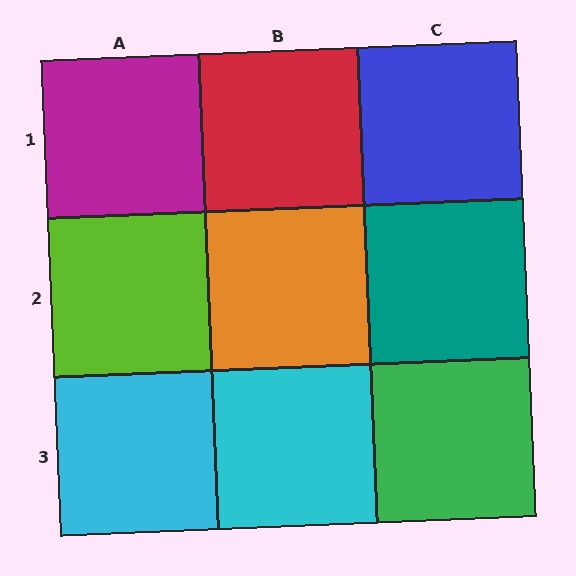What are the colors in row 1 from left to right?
Magenta, red, blue.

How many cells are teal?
1 cell is teal.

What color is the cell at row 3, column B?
Cyan.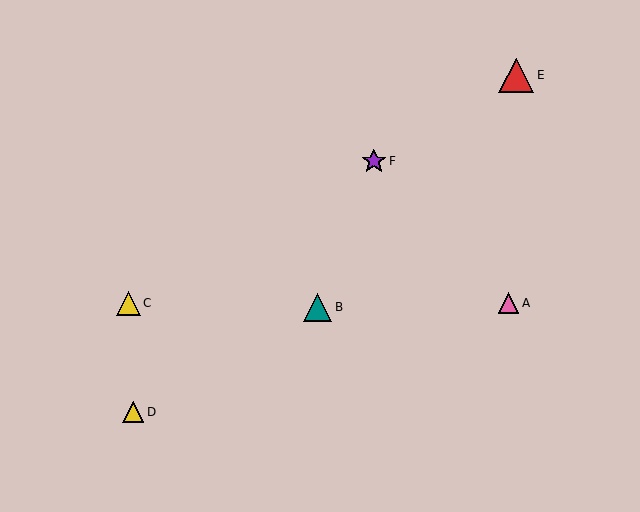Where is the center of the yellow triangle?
The center of the yellow triangle is at (133, 412).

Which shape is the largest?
The red triangle (labeled E) is the largest.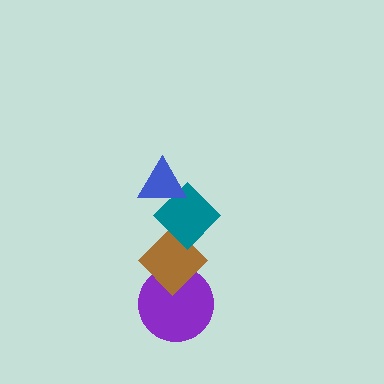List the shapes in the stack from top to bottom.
From top to bottom: the blue triangle, the teal diamond, the brown diamond, the purple circle.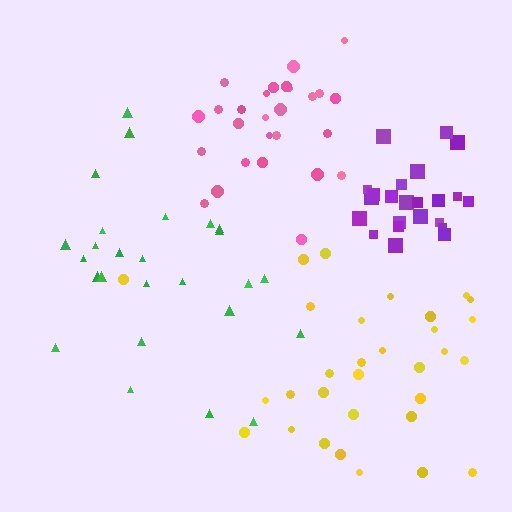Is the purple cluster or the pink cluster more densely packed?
Purple.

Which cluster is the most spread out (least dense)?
Green.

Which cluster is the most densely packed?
Purple.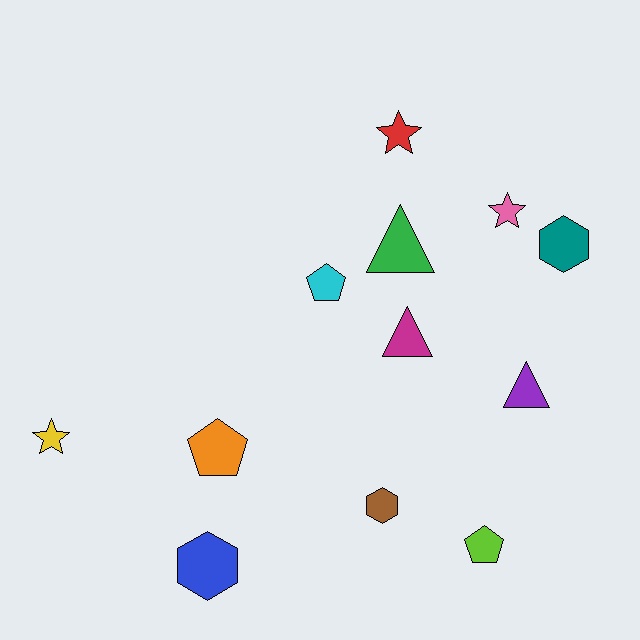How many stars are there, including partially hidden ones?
There are 3 stars.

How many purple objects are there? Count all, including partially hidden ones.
There is 1 purple object.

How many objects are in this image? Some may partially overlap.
There are 12 objects.